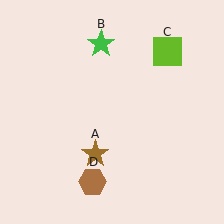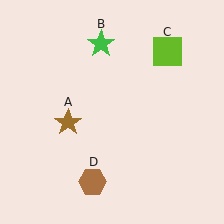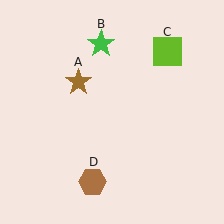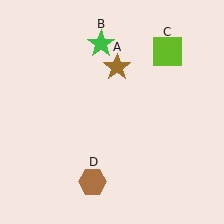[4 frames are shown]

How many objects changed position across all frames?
1 object changed position: brown star (object A).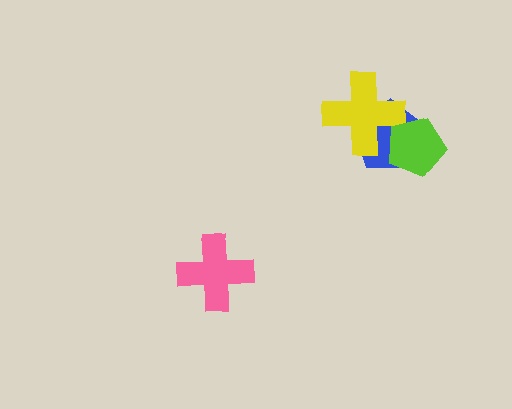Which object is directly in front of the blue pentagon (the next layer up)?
The yellow cross is directly in front of the blue pentagon.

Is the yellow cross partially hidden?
Yes, it is partially covered by another shape.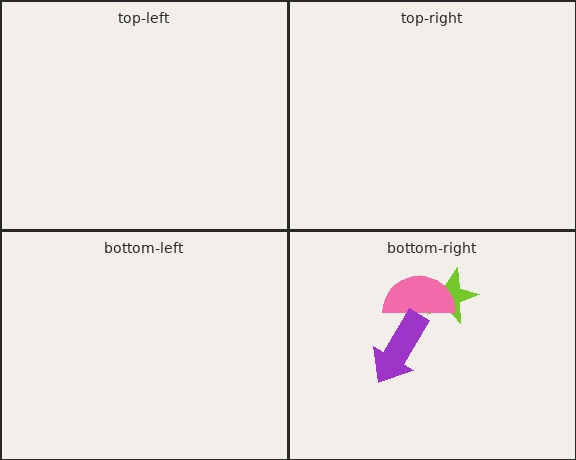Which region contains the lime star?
The bottom-right region.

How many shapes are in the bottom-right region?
3.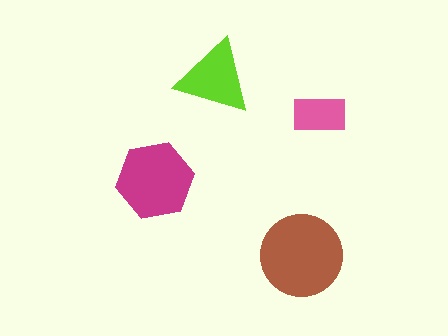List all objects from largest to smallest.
The brown circle, the magenta hexagon, the lime triangle, the pink rectangle.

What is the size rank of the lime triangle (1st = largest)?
3rd.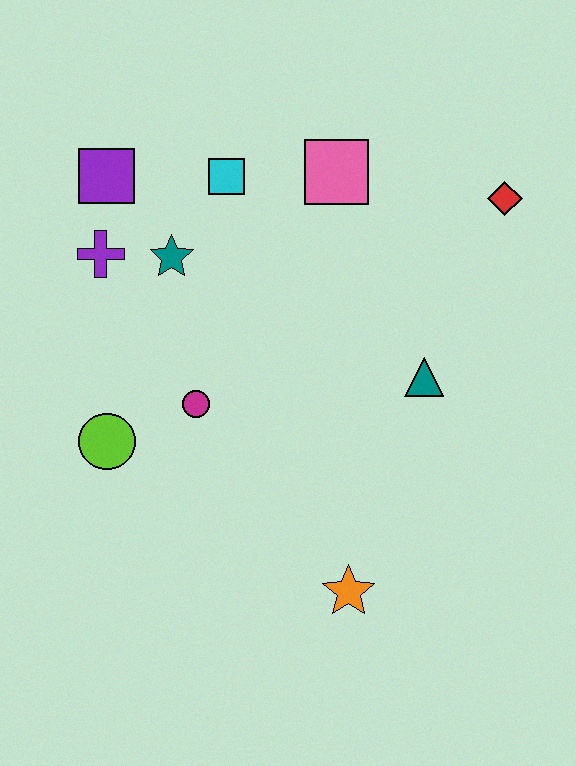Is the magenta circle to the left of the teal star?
No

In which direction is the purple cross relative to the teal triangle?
The purple cross is to the left of the teal triangle.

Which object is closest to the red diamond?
The pink square is closest to the red diamond.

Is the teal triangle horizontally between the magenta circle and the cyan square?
No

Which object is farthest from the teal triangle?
The purple square is farthest from the teal triangle.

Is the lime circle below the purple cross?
Yes